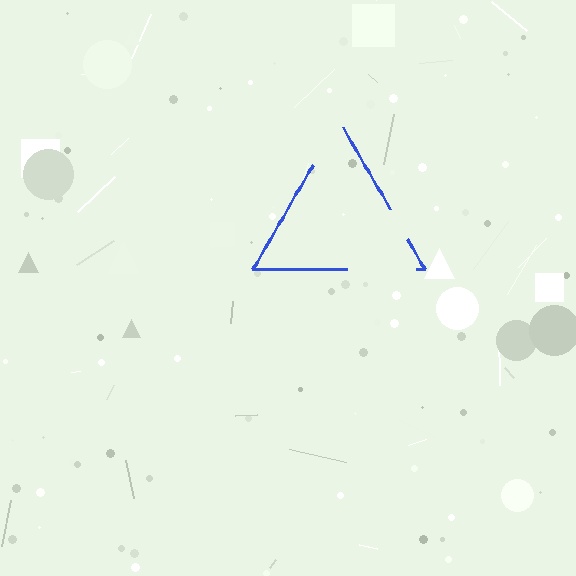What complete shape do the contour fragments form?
The contour fragments form a triangle.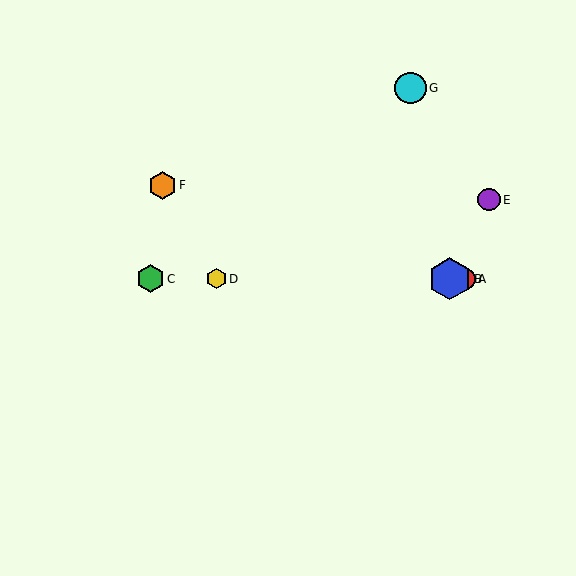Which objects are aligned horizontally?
Objects A, B, C, D are aligned horizontally.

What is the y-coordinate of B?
Object B is at y≈279.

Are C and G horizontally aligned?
No, C is at y≈279 and G is at y≈88.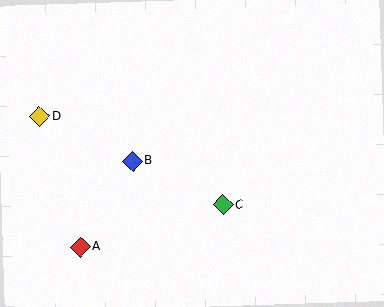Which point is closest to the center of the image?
Point C at (223, 205) is closest to the center.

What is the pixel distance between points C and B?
The distance between C and B is 100 pixels.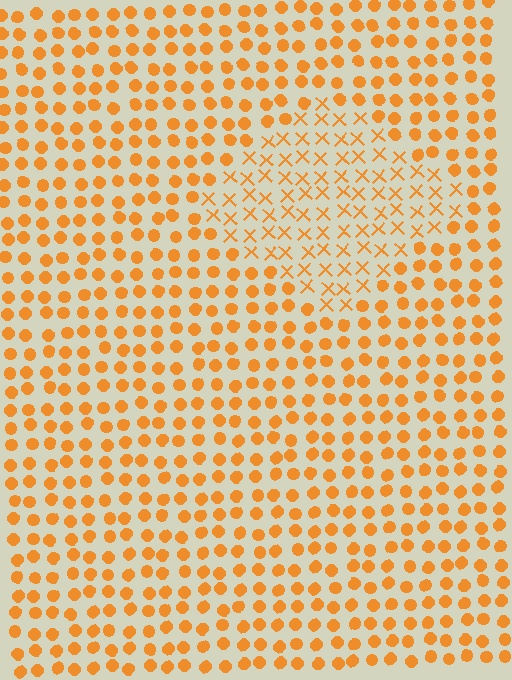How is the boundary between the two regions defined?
The boundary is defined by a change in element shape: X marks inside vs. circles outside. All elements share the same color and spacing.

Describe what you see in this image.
The image is filled with small orange elements arranged in a uniform grid. A diamond-shaped region contains X marks, while the surrounding area contains circles. The boundary is defined purely by the change in element shape.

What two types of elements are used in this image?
The image uses X marks inside the diamond region and circles outside it.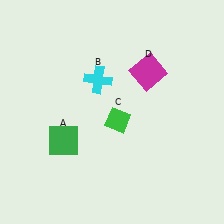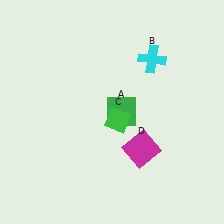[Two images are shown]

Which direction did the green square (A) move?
The green square (A) moved right.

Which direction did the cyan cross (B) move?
The cyan cross (B) moved right.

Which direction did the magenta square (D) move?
The magenta square (D) moved down.